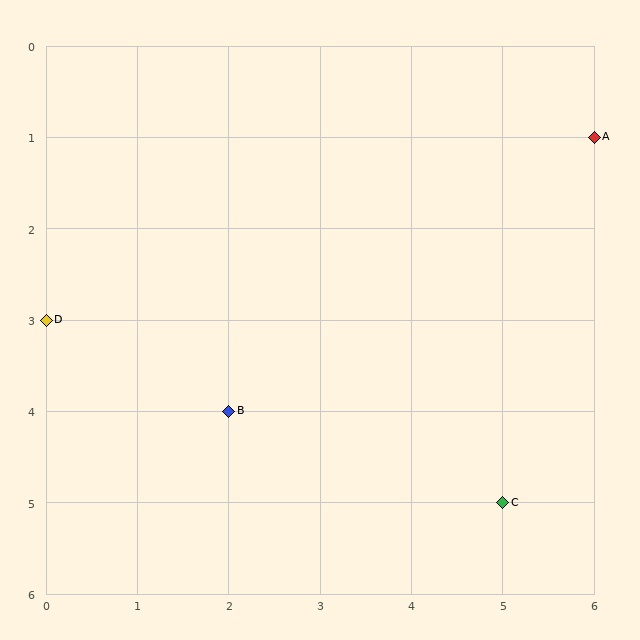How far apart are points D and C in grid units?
Points D and C are 5 columns and 2 rows apart (about 5.4 grid units diagonally).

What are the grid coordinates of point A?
Point A is at grid coordinates (6, 1).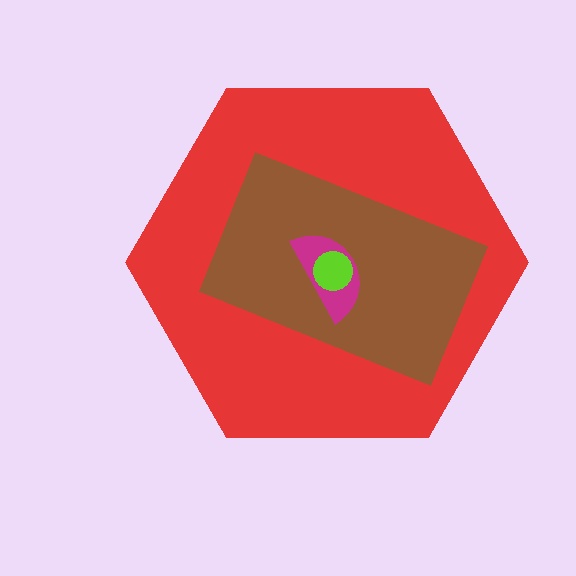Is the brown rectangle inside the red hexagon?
Yes.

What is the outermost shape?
The red hexagon.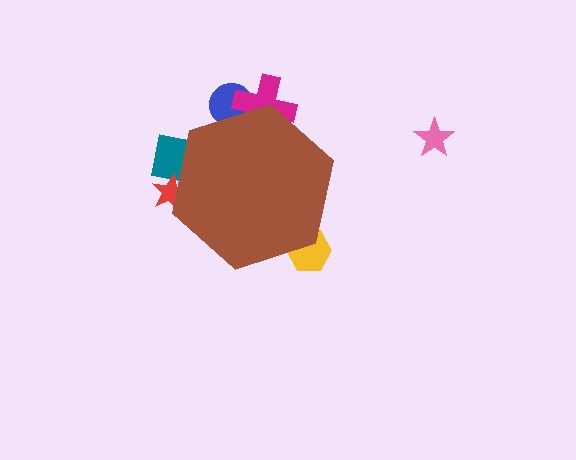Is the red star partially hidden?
Yes, the red star is partially hidden behind the brown hexagon.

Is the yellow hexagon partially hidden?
Yes, the yellow hexagon is partially hidden behind the brown hexagon.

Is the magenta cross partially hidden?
Yes, the magenta cross is partially hidden behind the brown hexagon.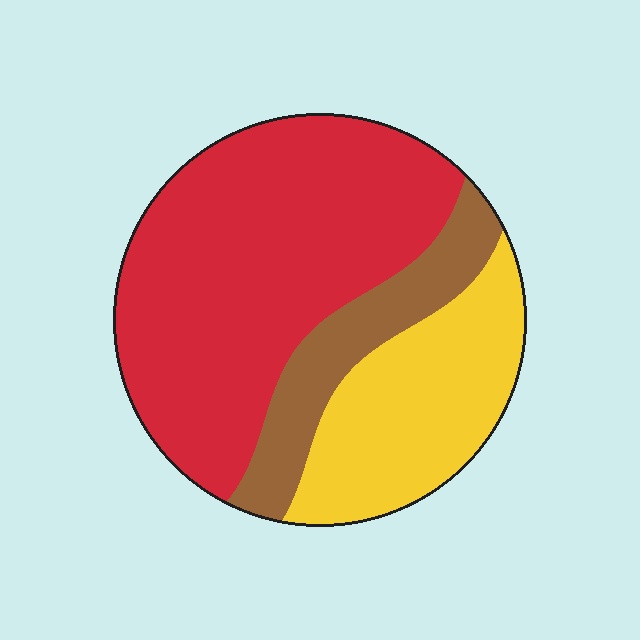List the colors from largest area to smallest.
From largest to smallest: red, yellow, brown.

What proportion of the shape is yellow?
Yellow covers around 25% of the shape.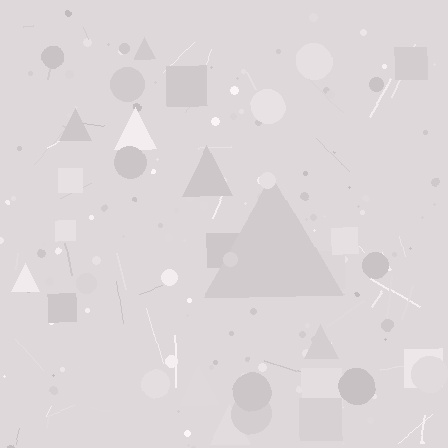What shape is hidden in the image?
A triangle is hidden in the image.